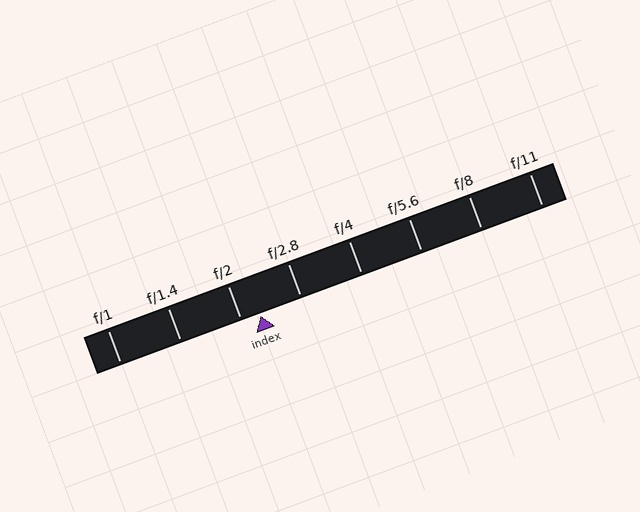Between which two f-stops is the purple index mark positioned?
The index mark is between f/2 and f/2.8.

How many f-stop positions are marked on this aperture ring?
There are 8 f-stop positions marked.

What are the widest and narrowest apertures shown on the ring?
The widest aperture shown is f/1 and the narrowest is f/11.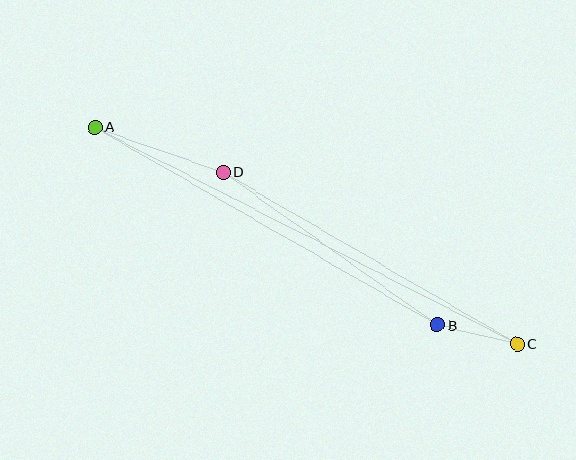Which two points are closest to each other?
Points B and C are closest to each other.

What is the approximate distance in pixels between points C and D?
The distance between C and D is approximately 340 pixels.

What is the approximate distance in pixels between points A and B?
The distance between A and B is approximately 396 pixels.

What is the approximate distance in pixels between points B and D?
The distance between B and D is approximately 263 pixels.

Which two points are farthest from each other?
Points A and C are farthest from each other.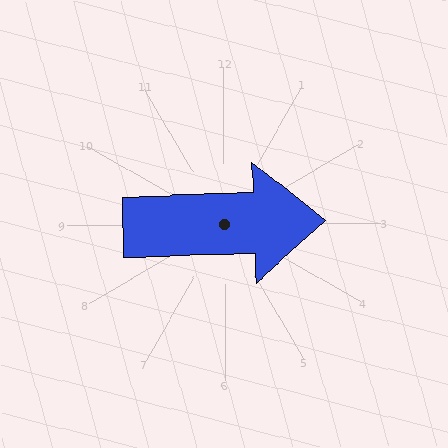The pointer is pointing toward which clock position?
Roughly 3 o'clock.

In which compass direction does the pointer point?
East.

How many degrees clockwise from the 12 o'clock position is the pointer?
Approximately 89 degrees.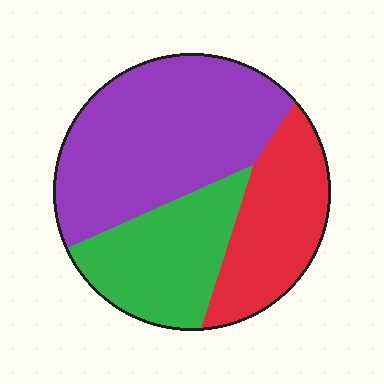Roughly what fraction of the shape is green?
Green takes up about one quarter (1/4) of the shape.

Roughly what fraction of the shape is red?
Red takes up about one quarter (1/4) of the shape.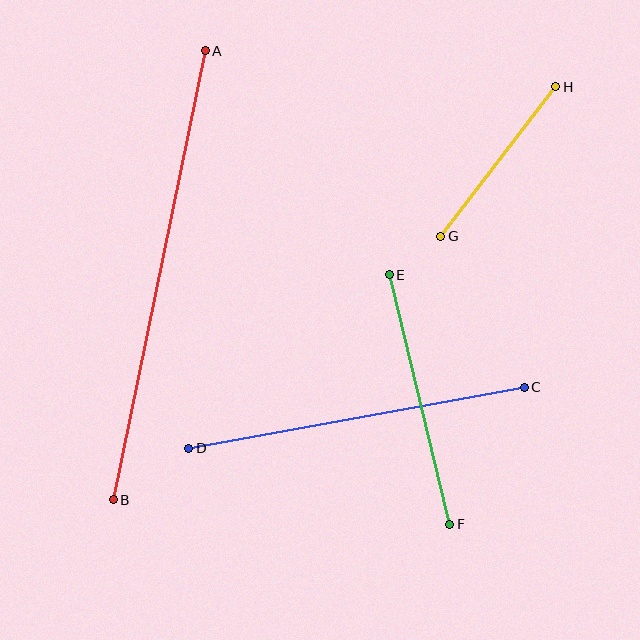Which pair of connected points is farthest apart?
Points A and B are farthest apart.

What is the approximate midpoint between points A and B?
The midpoint is at approximately (159, 275) pixels.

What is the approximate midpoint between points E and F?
The midpoint is at approximately (420, 399) pixels.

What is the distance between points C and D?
The distance is approximately 341 pixels.